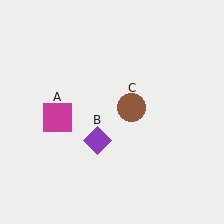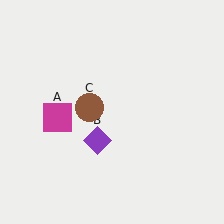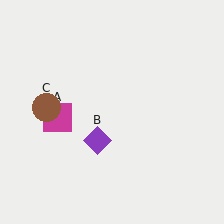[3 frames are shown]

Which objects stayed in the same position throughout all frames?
Magenta square (object A) and purple diamond (object B) remained stationary.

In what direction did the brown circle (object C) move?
The brown circle (object C) moved left.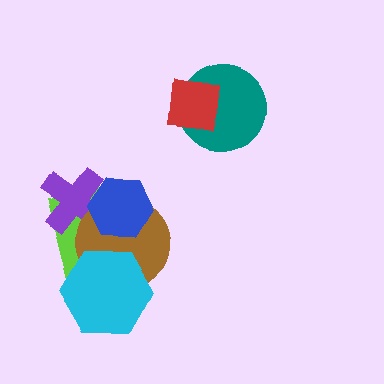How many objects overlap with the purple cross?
3 objects overlap with the purple cross.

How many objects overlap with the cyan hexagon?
2 objects overlap with the cyan hexagon.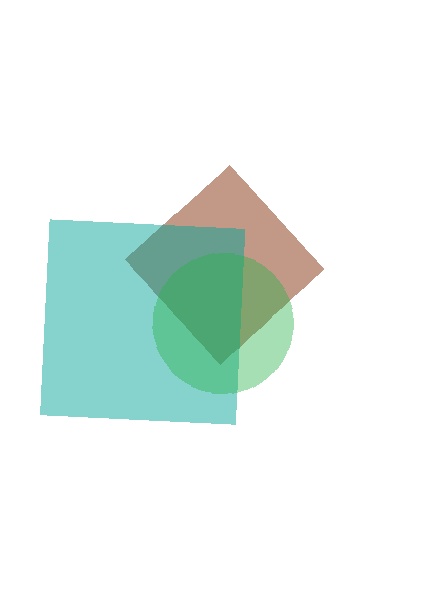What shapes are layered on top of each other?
The layered shapes are: a brown diamond, a teal square, a green circle.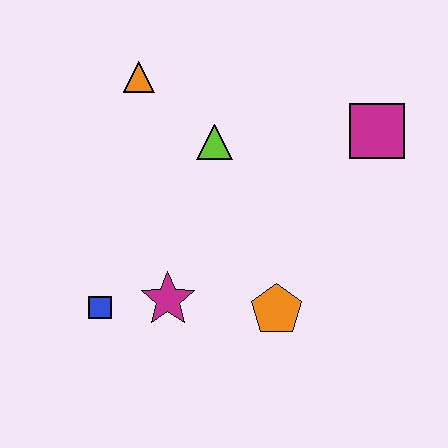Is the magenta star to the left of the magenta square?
Yes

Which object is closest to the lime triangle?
The orange triangle is closest to the lime triangle.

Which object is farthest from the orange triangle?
The orange pentagon is farthest from the orange triangle.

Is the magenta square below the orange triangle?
Yes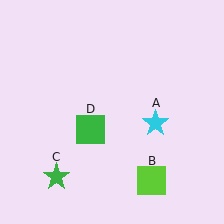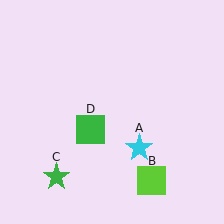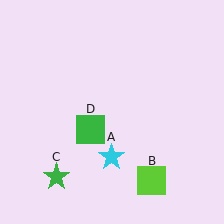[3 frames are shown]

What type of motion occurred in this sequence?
The cyan star (object A) rotated clockwise around the center of the scene.